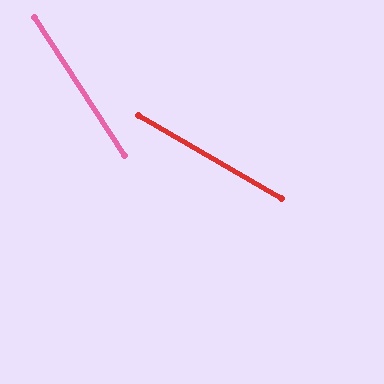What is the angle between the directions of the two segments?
Approximately 27 degrees.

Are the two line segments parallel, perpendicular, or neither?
Neither parallel nor perpendicular — they differ by about 27°.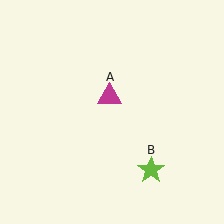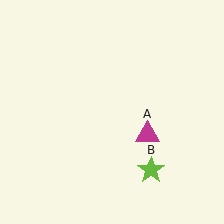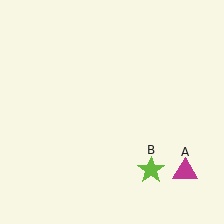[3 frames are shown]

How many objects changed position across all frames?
1 object changed position: magenta triangle (object A).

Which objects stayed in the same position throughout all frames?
Lime star (object B) remained stationary.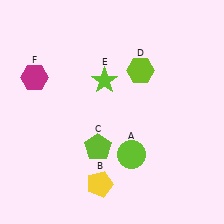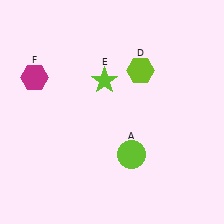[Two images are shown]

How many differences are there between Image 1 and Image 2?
There are 2 differences between the two images.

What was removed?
The lime pentagon (C), the yellow pentagon (B) were removed in Image 2.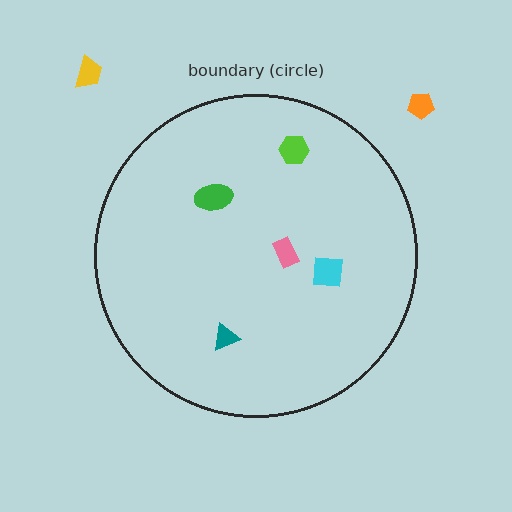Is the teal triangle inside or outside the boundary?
Inside.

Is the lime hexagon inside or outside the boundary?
Inside.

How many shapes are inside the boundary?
5 inside, 2 outside.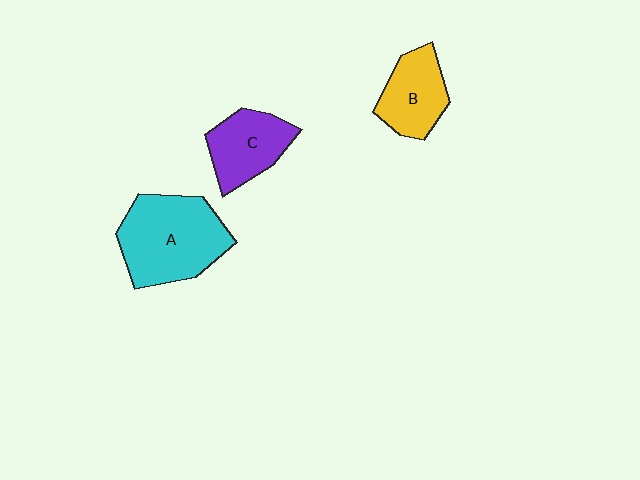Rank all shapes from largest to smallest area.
From largest to smallest: A (cyan), C (purple), B (yellow).